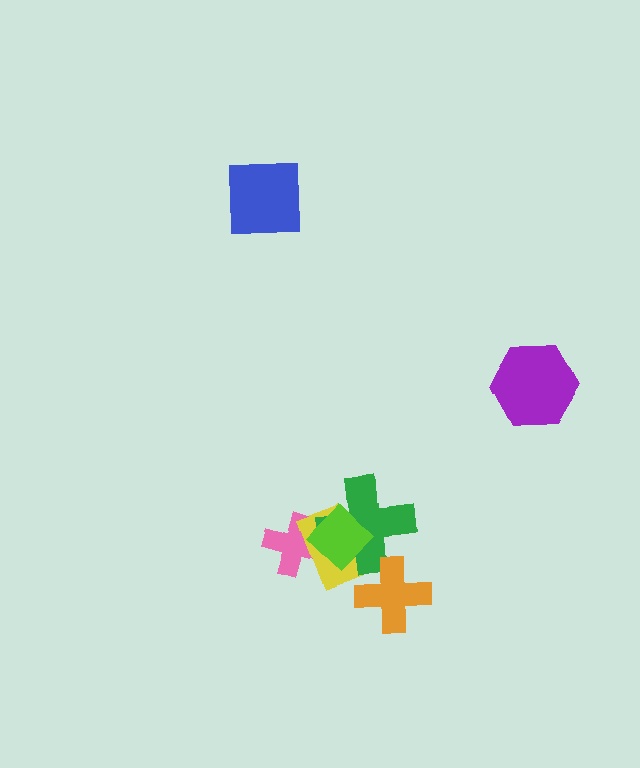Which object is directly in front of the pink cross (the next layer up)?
The yellow rectangle is directly in front of the pink cross.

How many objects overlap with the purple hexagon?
0 objects overlap with the purple hexagon.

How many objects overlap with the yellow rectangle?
3 objects overlap with the yellow rectangle.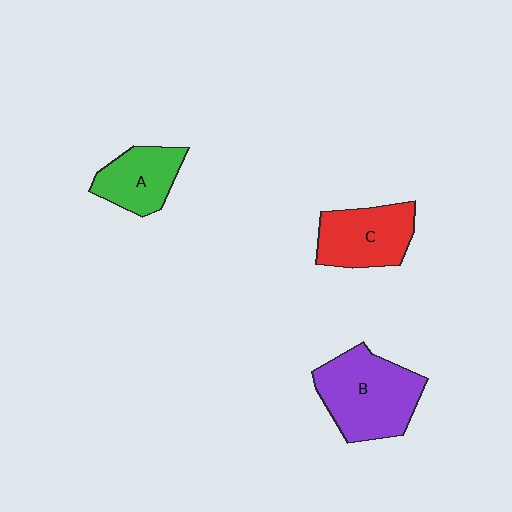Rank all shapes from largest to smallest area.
From largest to smallest: B (purple), C (red), A (green).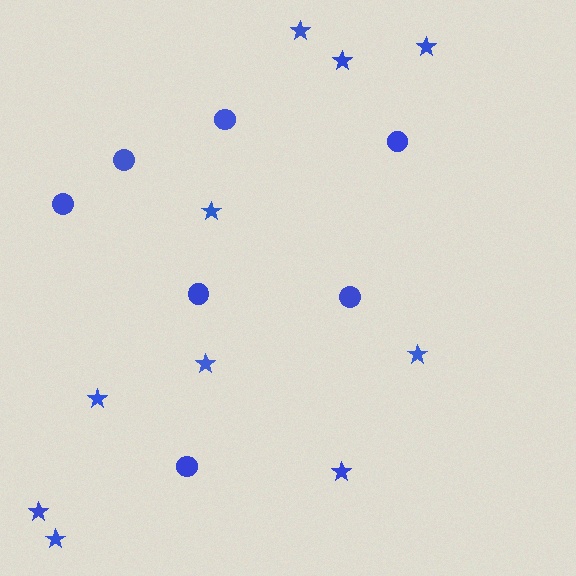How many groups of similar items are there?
There are 2 groups: one group of circles (7) and one group of stars (10).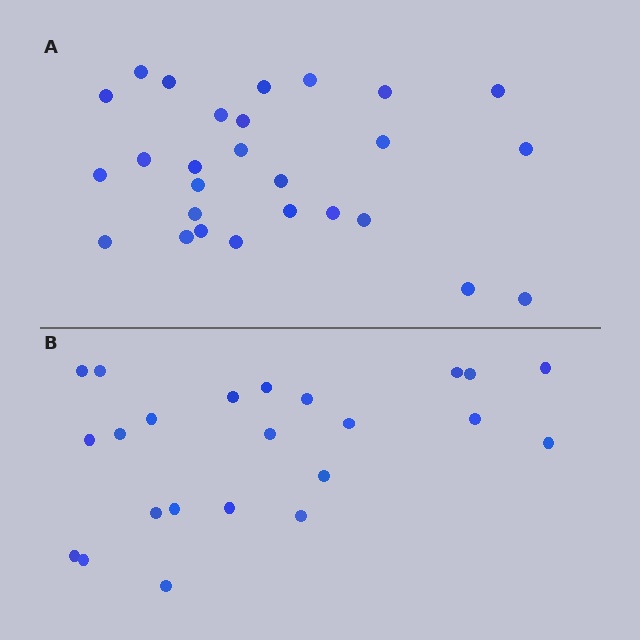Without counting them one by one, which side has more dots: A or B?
Region A (the top region) has more dots.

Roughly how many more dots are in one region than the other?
Region A has about 4 more dots than region B.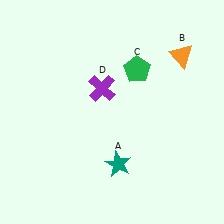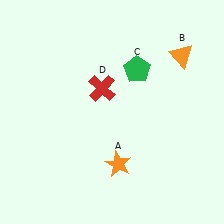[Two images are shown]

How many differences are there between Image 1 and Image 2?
There are 2 differences between the two images.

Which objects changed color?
A changed from teal to orange. D changed from purple to red.